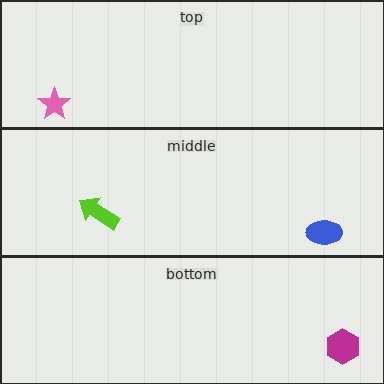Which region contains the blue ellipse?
The middle region.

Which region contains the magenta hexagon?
The bottom region.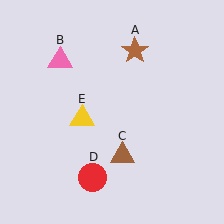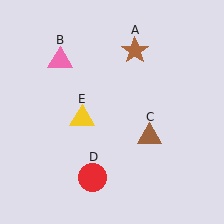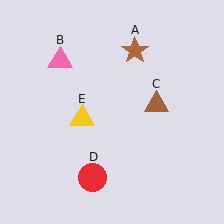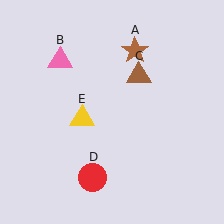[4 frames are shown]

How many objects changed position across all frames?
1 object changed position: brown triangle (object C).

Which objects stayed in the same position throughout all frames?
Brown star (object A) and pink triangle (object B) and red circle (object D) and yellow triangle (object E) remained stationary.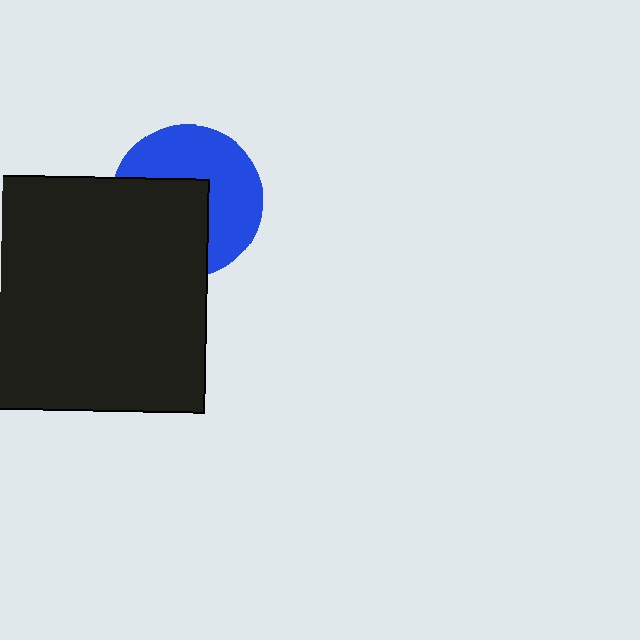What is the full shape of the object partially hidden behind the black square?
The partially hidden object is a blue circle.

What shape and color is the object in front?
The object in front is a black square.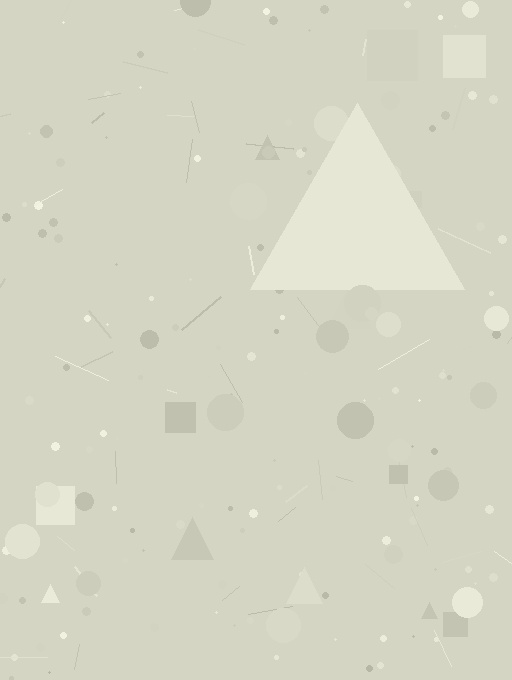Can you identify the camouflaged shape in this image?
The camouflaged shape is a triangle.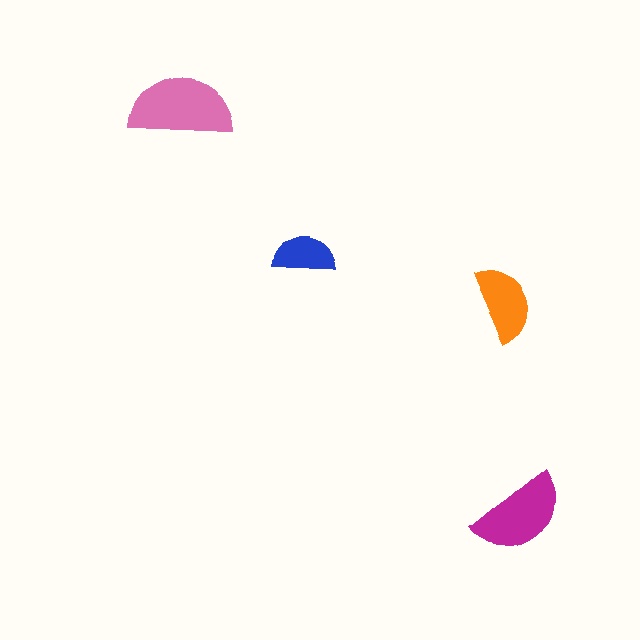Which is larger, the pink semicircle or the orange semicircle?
The pink one.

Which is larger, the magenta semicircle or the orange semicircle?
The magenta one.